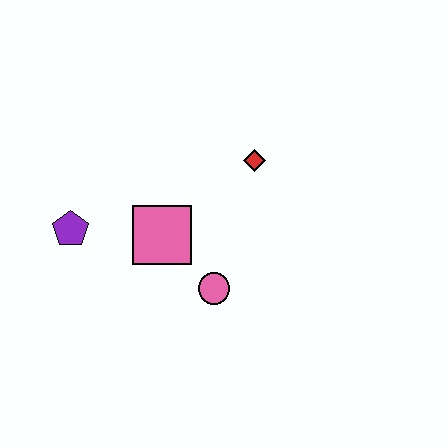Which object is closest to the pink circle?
The pink square is closest to the pink circle.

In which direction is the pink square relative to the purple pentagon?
The pink square is to the right of the purple pentagon.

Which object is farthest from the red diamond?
The purple pentagon is farthest from the red diamond.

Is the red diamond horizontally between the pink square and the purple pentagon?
No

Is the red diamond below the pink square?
No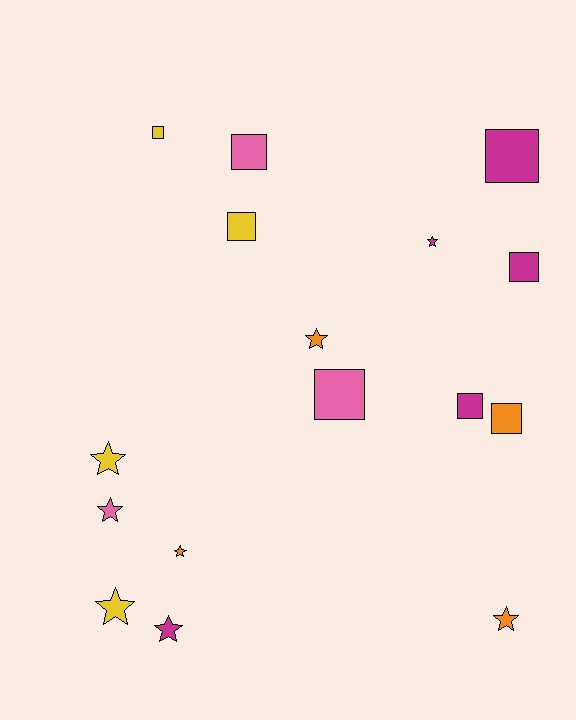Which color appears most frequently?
Magenta, with 5 objects.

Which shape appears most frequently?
Square, with 8 objects.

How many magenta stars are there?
There are 2 magenta stars.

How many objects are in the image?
There are 16 objects.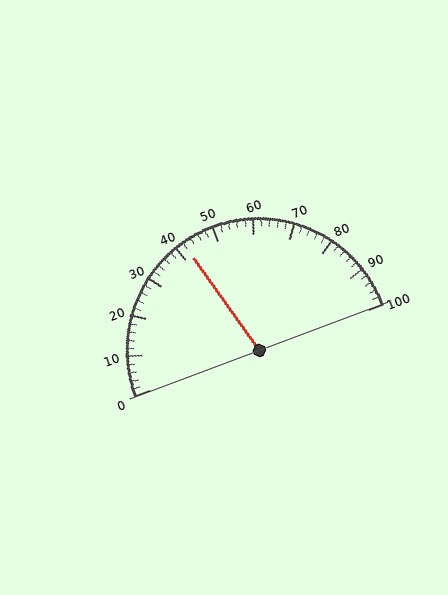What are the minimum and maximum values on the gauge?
The gauge ranges from 0 to 100.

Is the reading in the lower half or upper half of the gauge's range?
The reading is in the lower half of the range (0 to 100).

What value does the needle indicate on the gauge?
The needle indicates approximately 42.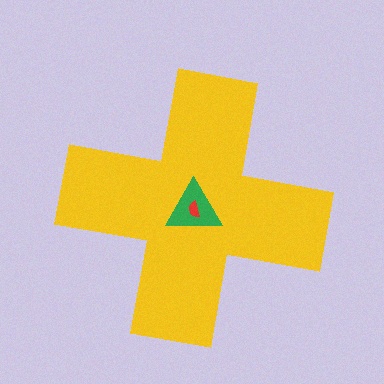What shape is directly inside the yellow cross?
The green triangle.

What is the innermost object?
The red semicircle.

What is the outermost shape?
The yellow cross.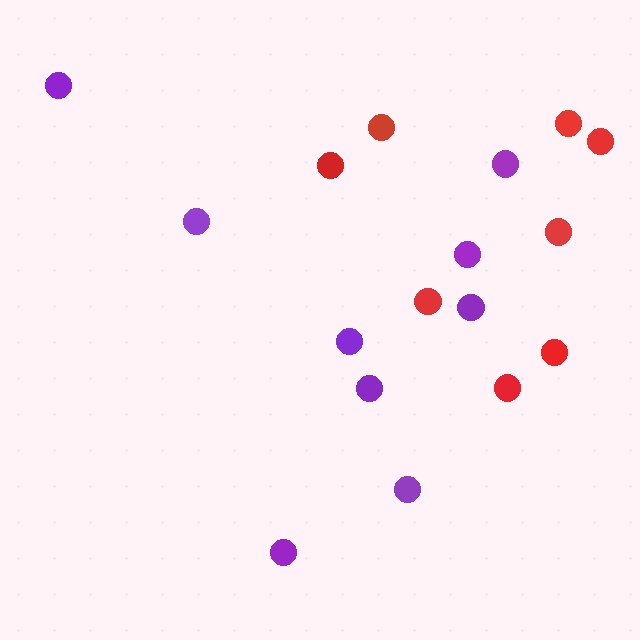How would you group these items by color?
There are 2 groups: one group of red circles (8) and one group of purple circles (9).